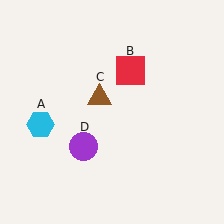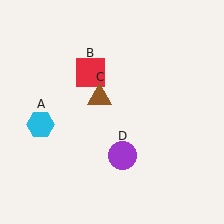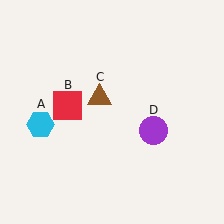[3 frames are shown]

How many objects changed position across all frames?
2 objects changed position: red square (object B), purple circle (object D).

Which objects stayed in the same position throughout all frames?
Cyan hexagon (object A) and brown triangle (object C) remained stationary.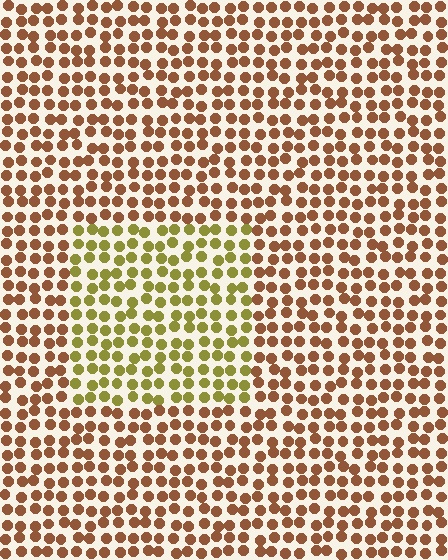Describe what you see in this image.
The image is filled with small brown elements in a uniform arrangement. A rectangle-shaped region is visible where the elements are tinted to a slightly different hue, forming a subtle color boundary.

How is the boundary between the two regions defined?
The boundary is defined purely by a slight shift in hue (about 42 degrees). Spacing, size, and orientation are identical on both sides.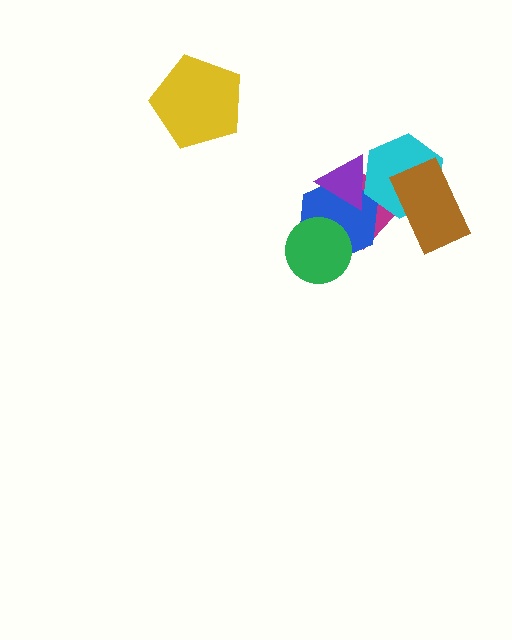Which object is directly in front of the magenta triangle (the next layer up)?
The blue hexagon is directly in front of the magenta triangle.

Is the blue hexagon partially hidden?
Yes, it is partially covered by another shape.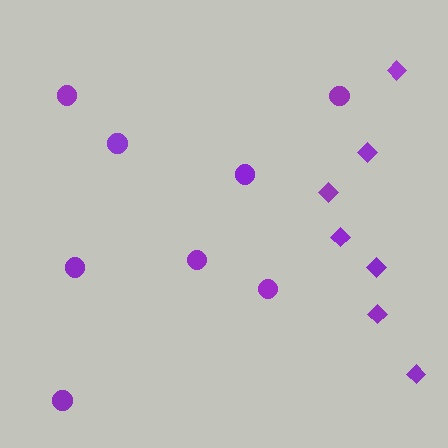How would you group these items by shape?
There are 2 groups: one group of circles (8) and one group of diamonds (7).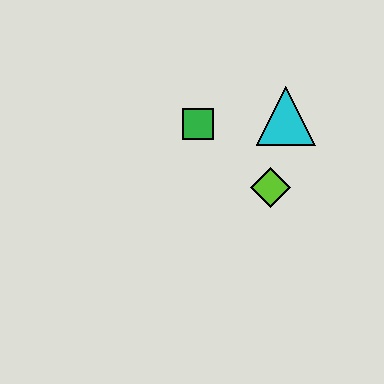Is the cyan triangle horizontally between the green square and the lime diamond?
No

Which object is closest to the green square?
The cyan triangle is closest to the green square.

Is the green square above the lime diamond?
Yes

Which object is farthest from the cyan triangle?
The green square is farthest from the cyan triangle.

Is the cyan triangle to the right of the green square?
Yes